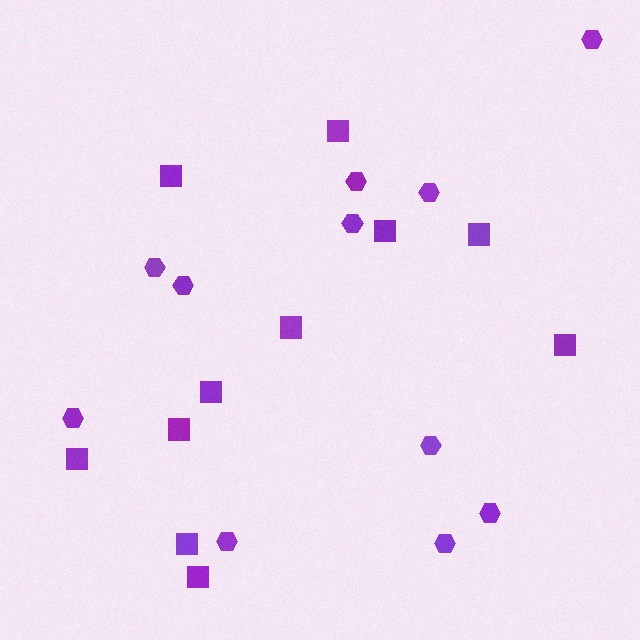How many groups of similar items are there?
There are 2 groups: one group of hexagons (11) and one group of squares (11).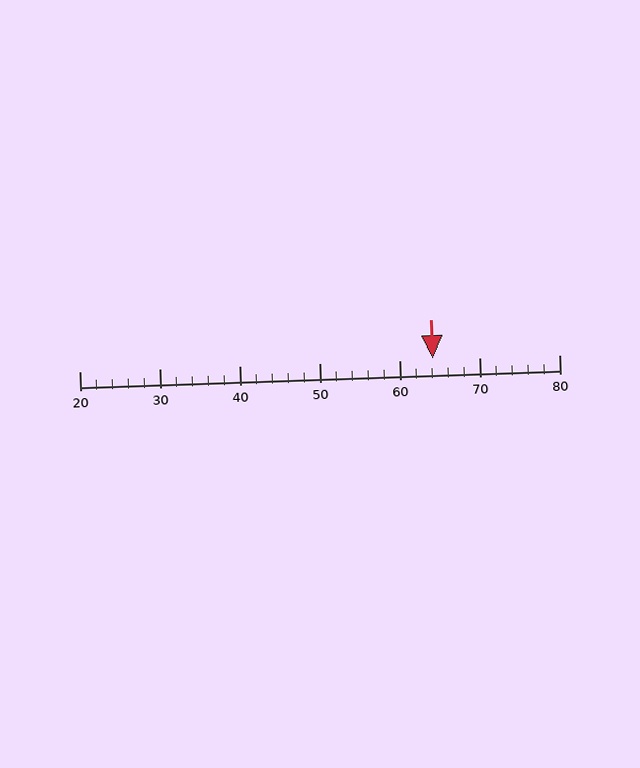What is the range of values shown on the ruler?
The ruler shows values from 20 to 80.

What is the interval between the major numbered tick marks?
The major tick marks are spaced 10 units apart.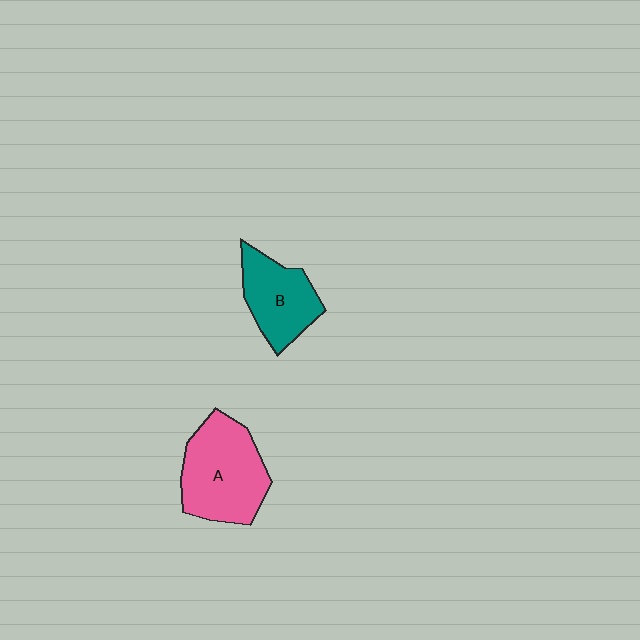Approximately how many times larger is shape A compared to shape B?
Approximately 1.4 times.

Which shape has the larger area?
Shape A (pink).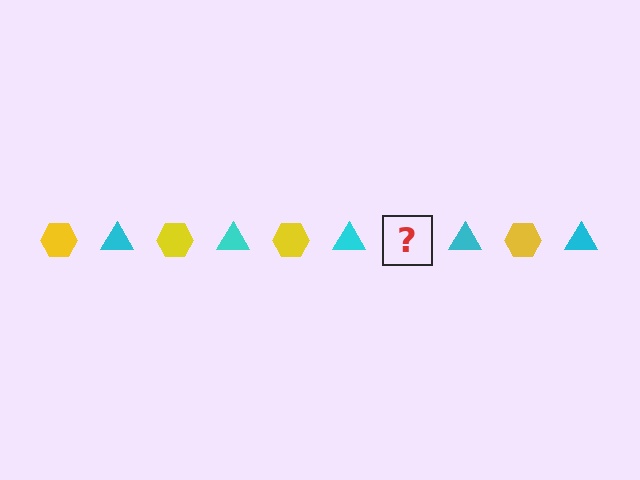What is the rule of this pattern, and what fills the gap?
The rule is that the pattern alternates between yellow hexagon and cyan triangle. The gap should be filled with a yellow hexagon.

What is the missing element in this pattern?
The missing element is a yellow hexagon.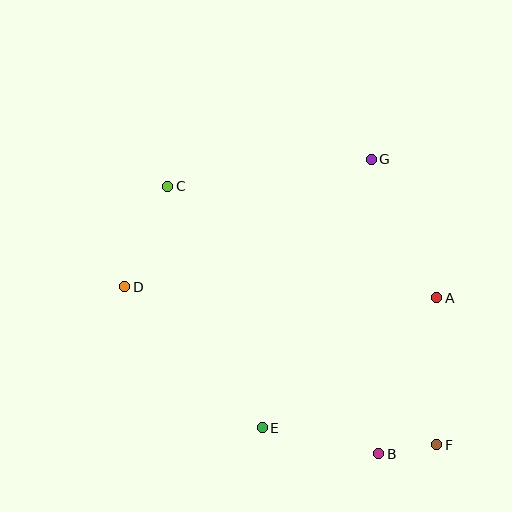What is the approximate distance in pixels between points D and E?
The distance between D and E is approximately 197 pixels.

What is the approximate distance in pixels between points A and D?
The distance between A and D is approximately 312 pixels.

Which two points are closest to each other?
Points B and F are closest to each other.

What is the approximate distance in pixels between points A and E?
The distance between A and E is approximately 217 pixels.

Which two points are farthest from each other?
Points C and F are farthest from each other.